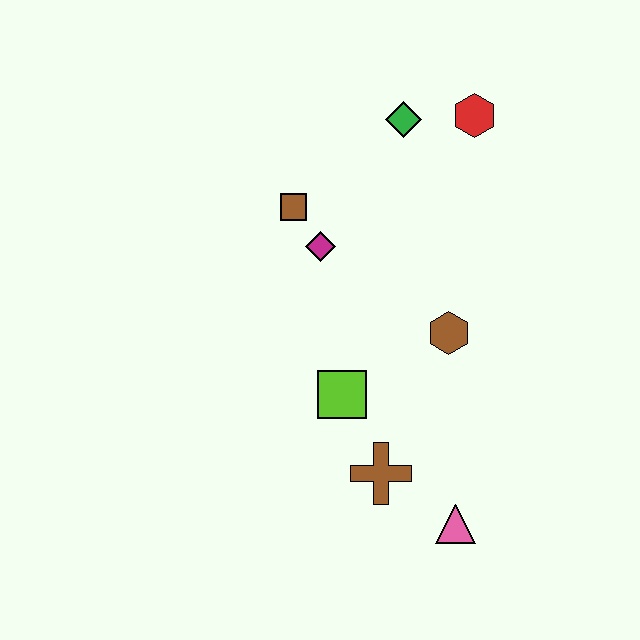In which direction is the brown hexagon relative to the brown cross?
The brown hexagon is above the brown cross.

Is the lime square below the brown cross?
No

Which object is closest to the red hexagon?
The green diamond is closest to the red hexagon.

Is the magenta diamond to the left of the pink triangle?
Yes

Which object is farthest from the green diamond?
The pink triangle is farthest from the green diamond.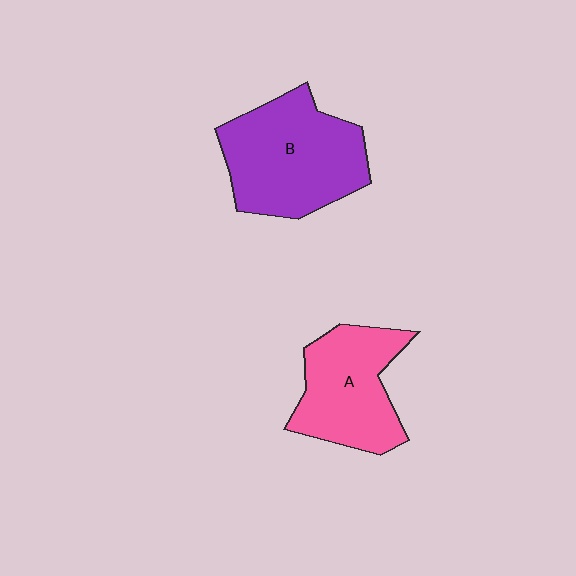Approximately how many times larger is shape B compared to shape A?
Approximately 1.3 times.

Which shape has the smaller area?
Shape A (pink).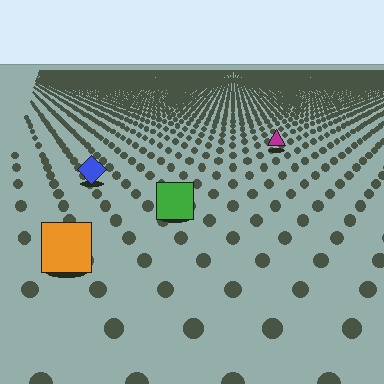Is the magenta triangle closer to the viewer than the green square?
No. The green square is closer — you can tell from the texture gradient: the ground texture is coarser near it.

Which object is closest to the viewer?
The orange square is closest. The texture marks near it are larger and more spread out.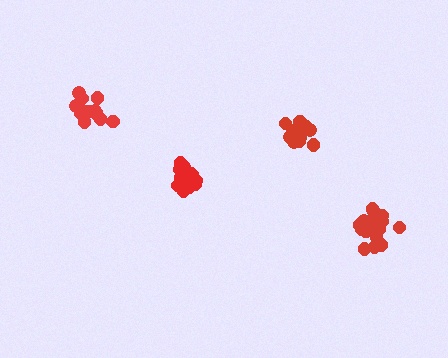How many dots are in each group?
Group 1: 17 dots, Group 2: 15 dots, Group 3: 13 dots, Group 4: 17 dots (62 total).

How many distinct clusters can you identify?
There are 4 distinct clusters.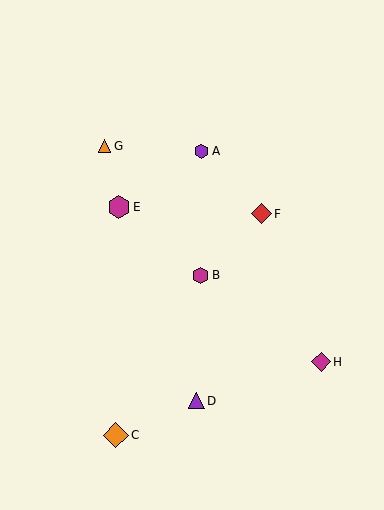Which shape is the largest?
The orange diamond (labeled C) is the largest.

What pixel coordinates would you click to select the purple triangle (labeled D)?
Click at (196, 401) to select the purple triangle D.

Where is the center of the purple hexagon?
The center of the purple hexagon is at (202, 151).